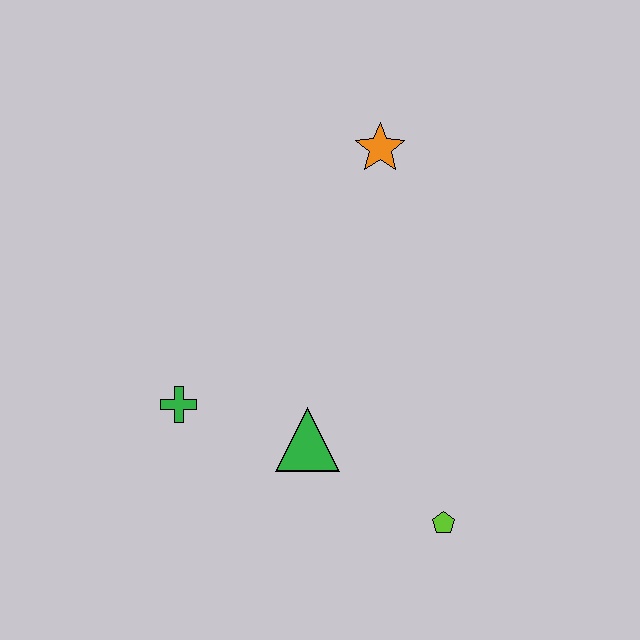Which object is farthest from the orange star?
The lime pentagon is farthest from the orange star.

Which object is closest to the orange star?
The green triangle is closest to the orange star.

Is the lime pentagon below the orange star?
Yes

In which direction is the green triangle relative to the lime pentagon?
The green triangle is to the left of the lime pentagon.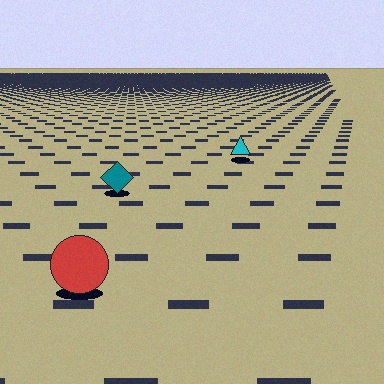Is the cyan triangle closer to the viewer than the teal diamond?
No. The teal diamond is closer — you can tell from the texture gradient: the ground texture is coarser near it.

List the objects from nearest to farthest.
From nearest to farthest: the red circle, the teal diamond, the cyan triangle.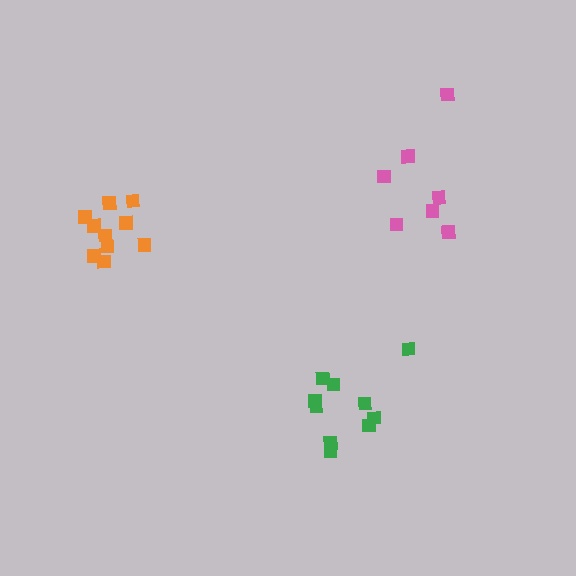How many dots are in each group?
Group 1: 7 dots, Group 2: 10 dots, Group 3: 10 dots (27 total).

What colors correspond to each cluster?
The clusters are colored: pink, green, orange.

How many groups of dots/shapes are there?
There are 3 groups.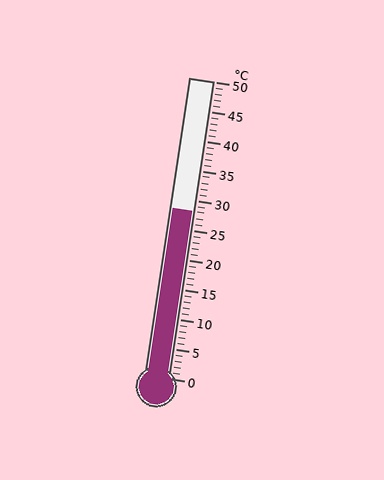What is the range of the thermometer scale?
The thermometer scale ranges from 0°C to 50°C.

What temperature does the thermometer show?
The thermometer shows approximately 28°C.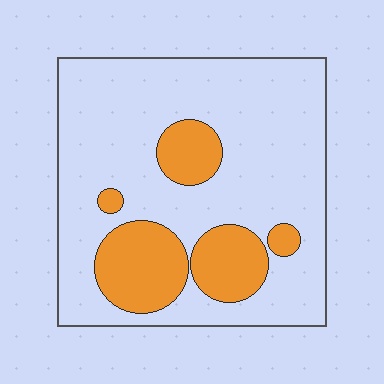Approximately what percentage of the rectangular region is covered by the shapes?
Approximately 25%.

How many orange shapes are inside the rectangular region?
5.